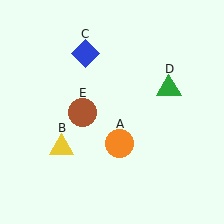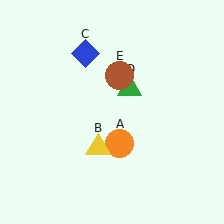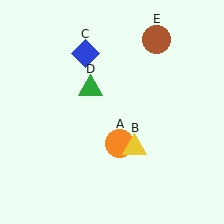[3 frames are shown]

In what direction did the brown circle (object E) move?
The brown circle (object E) moved up and to the right.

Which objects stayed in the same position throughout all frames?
Orange circle (object A) and blue diamond (object C) remained stationary.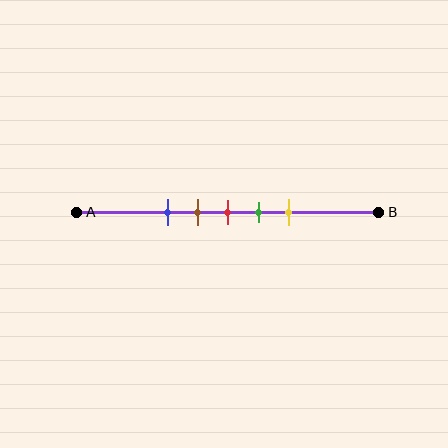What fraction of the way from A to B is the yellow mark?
The yellow mark is approximately 70% (0.7) of the way from A to B.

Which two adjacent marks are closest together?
The brown and red marks are the closest adjacent pair.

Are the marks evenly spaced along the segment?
Yes, the marks are approximately evenly spaced.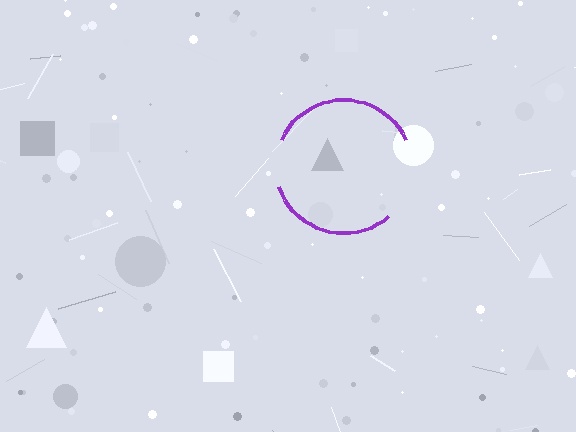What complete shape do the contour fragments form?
The contour fragments form a circle.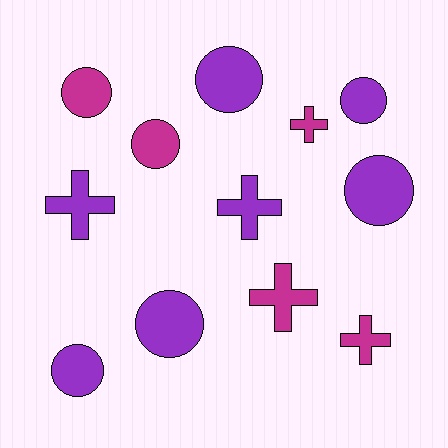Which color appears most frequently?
Purple, with 7 objects.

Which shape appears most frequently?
Circle, with 7 objects.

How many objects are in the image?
There are 12 objects.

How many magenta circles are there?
There are 2 magenta circles.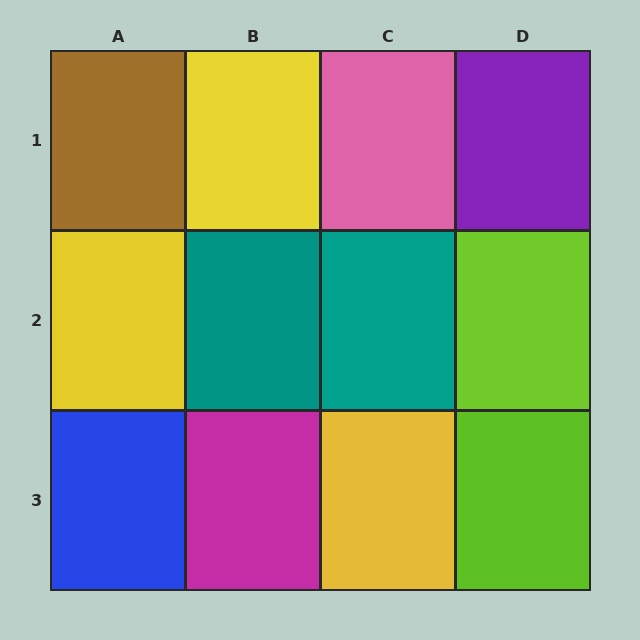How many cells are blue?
1 cell is blue.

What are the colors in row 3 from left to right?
Blue, magenta, yellow, lime.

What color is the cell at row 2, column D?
Lime.